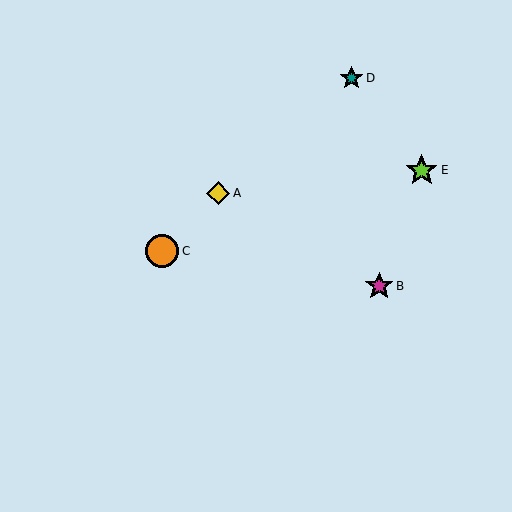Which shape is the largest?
The orange circle (labeled C) is the largest.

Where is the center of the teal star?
The center of the teal star is at (352, 78).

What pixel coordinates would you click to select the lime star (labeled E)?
Click at (422, 170) to select the lime star E.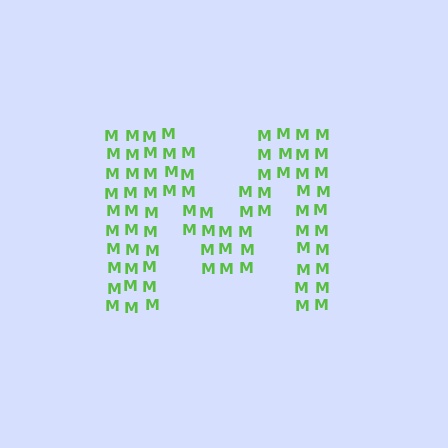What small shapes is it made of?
It is made of small letter M's.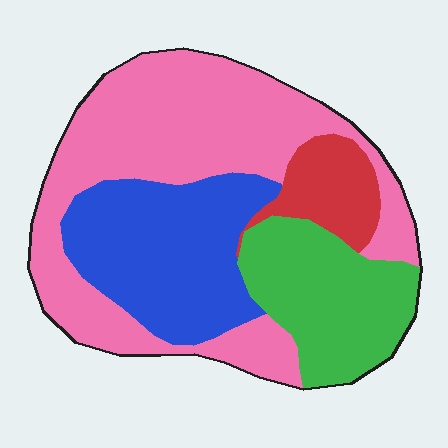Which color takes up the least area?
Red, at roughly 10%.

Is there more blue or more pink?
Pink.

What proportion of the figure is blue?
Blue covers around 25% of the figure.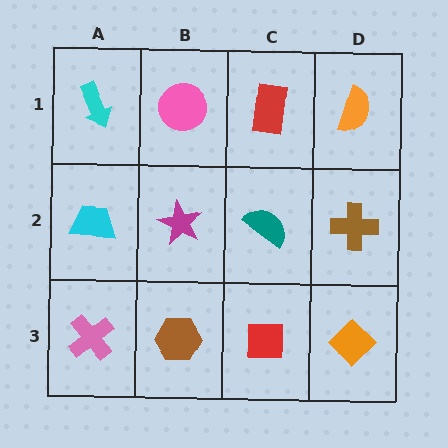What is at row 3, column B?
A brown hexagon.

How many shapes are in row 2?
4 shapes.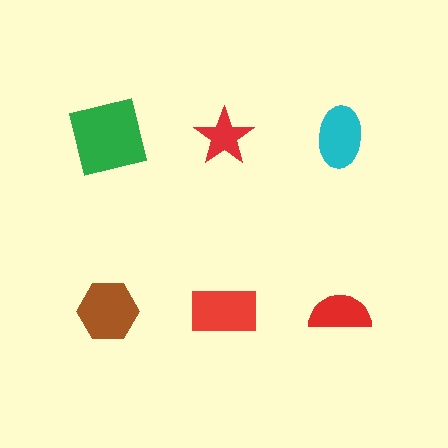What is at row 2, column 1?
A brown hexagon.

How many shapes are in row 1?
3 shapes.